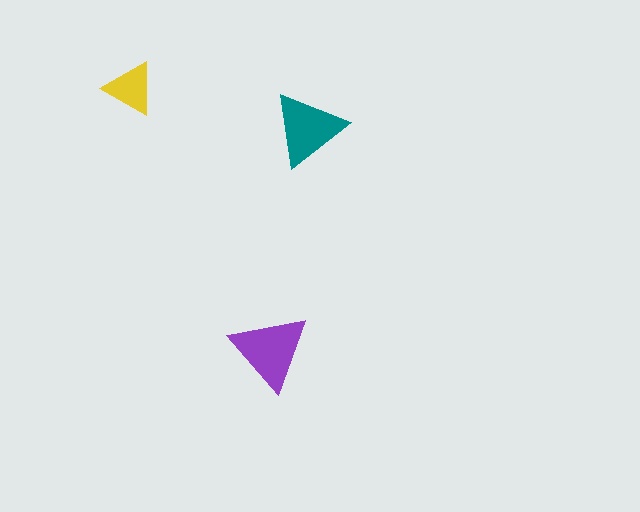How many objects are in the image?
There are 3 objects in the image.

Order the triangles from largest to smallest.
the purple one, the teal one, the yellow one.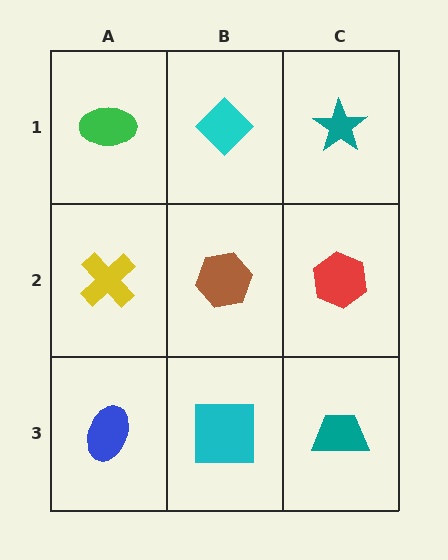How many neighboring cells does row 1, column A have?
2.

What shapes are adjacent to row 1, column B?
A brown hexagon (row 2, column B), a green ellipse (row 1, column A), a teal star (row 1, column C).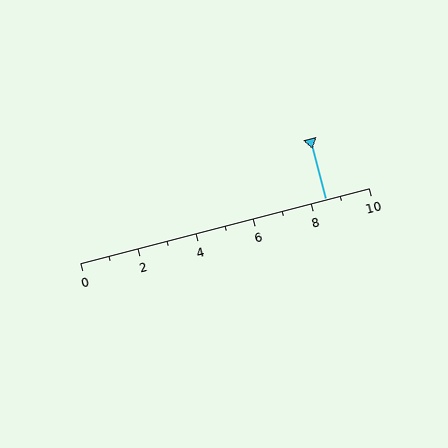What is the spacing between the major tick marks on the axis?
The major ticks are spaced 2 apart.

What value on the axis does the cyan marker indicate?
The marker indicates approximately 8.5.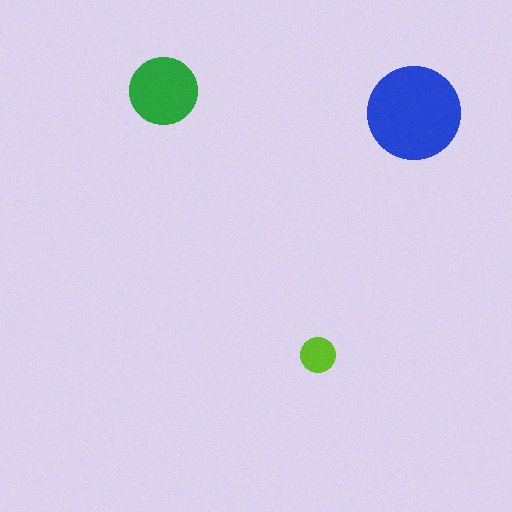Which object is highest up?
The green circle is topmost.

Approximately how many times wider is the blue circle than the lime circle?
About 2.5 times wider.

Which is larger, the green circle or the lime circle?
The green one.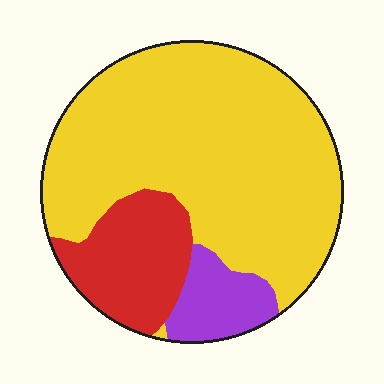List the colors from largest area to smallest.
From largest to smallest: yellow, red, purple.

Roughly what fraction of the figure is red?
Red takes up about one fifth (1/5) of the figure.